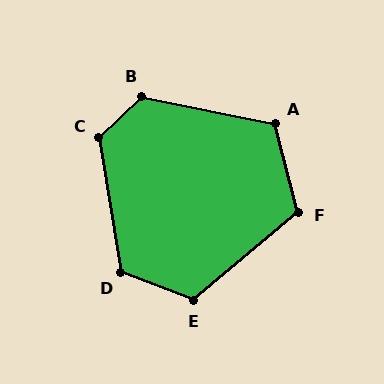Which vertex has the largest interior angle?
C, at approximately 125 degrees.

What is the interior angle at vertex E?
Approximately 120 degrees (obtuse).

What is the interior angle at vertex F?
Approximately 116 degrees (obtuse).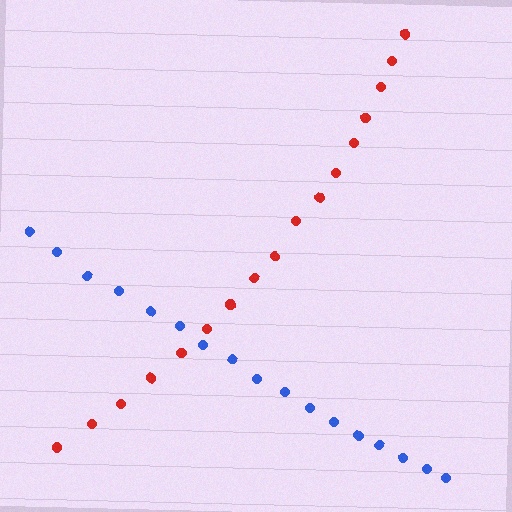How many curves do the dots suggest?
There are 2 distinct paths.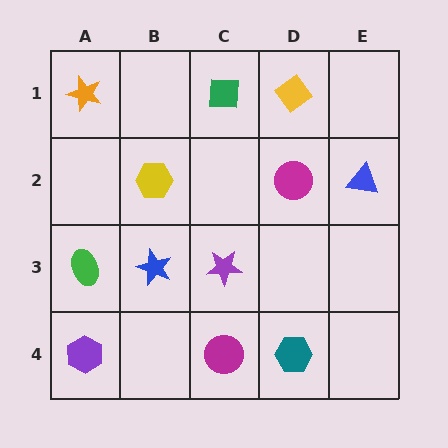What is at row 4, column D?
A teal hexagon.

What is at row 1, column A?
An orange star.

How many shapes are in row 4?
3 shapes.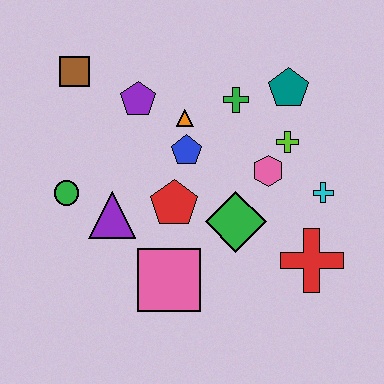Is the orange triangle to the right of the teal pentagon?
No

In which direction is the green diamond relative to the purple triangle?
The green diamond is to the right of the purple triangle.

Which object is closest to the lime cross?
The pink hexagon is closest to the lime cross.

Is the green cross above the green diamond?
Yes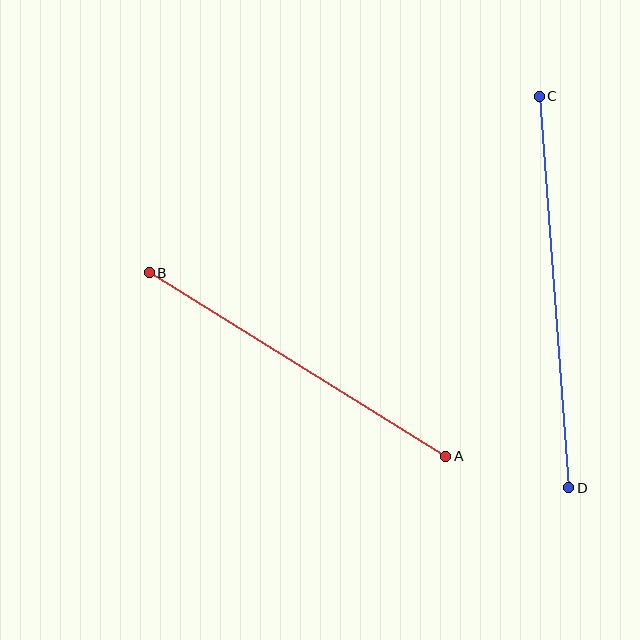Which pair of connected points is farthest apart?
Points C and D are farthest apart.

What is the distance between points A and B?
The distance is approximately 348 pixels.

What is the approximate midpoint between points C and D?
The midpoint is at approximately (554, 292) pixels.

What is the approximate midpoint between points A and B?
The midpoint is at approximately (297, 364) pixels.